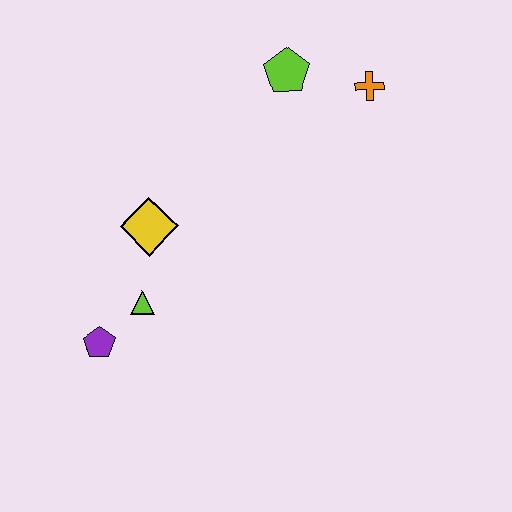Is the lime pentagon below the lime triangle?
No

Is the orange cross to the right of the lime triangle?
Yes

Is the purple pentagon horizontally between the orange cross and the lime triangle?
No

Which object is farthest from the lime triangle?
The orange cross is farthest from the lime triangle.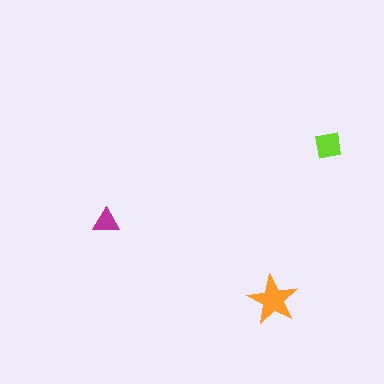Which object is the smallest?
The magenta triangle.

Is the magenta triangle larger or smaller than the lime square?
Smaller.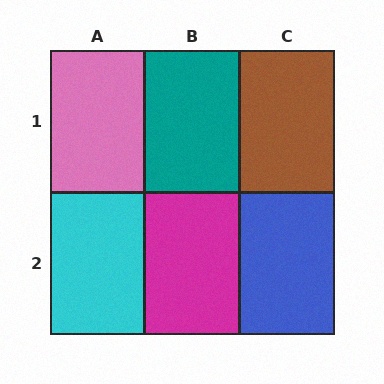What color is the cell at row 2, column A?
Cyan.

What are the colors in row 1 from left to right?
Pink, teal, brown.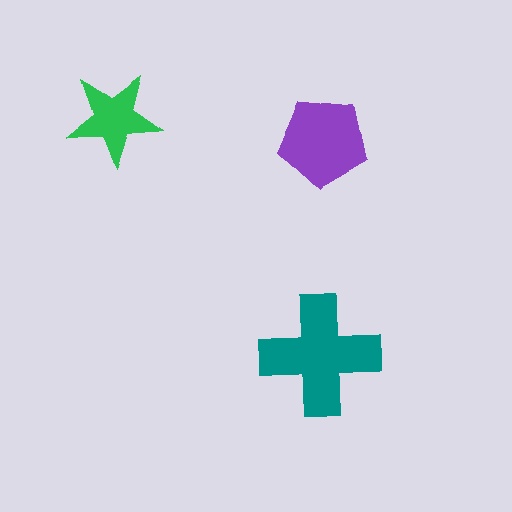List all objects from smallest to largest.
The green star, the purple pentagon, the teal cross.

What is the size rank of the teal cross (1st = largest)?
1st.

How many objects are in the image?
There are 3 objects in the image.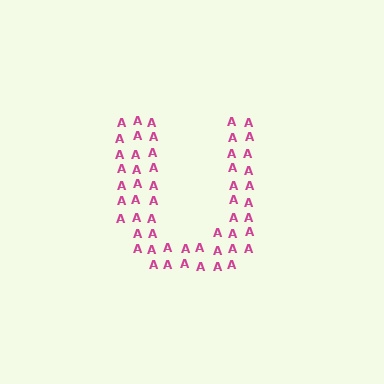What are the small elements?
The small elements are letter A's.